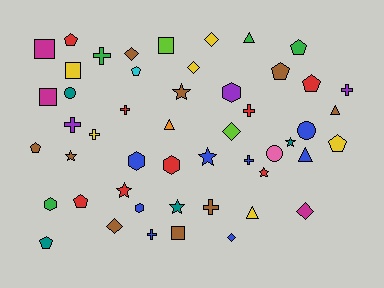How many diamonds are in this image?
There are 7 diamonds.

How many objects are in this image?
There are 50 objects.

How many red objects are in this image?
There are 8 red objects.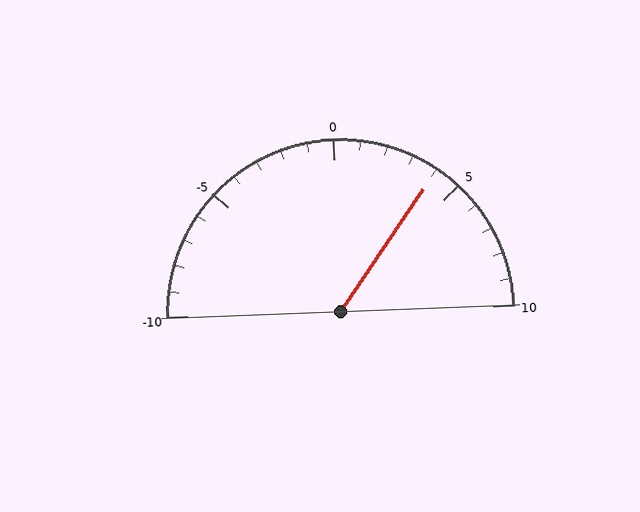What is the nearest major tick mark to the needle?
The nearest major tick mark is 5.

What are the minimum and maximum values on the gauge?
The gauge ranges from -10 to 10.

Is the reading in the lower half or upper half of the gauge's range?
The reading is in the upper half of the range (-10 to 10).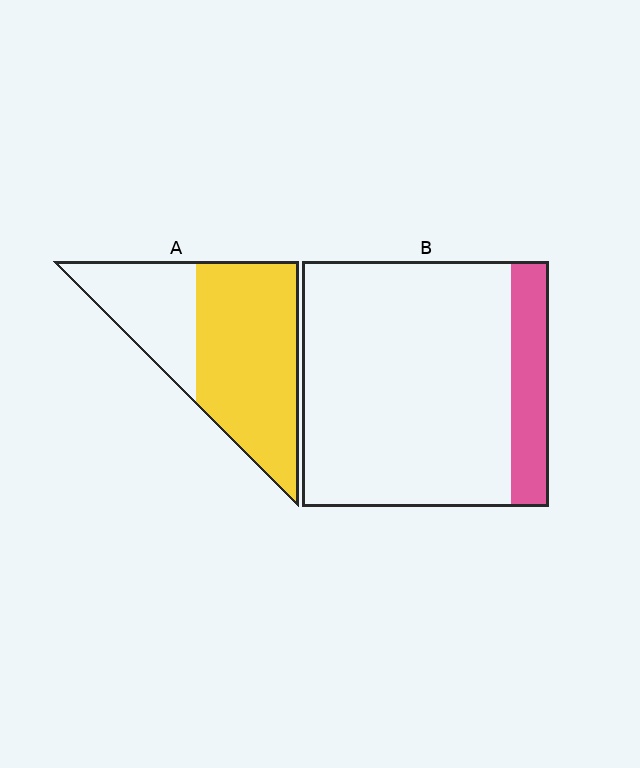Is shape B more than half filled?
No.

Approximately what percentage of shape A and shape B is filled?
A is approximately 65% and B is approximately 15%.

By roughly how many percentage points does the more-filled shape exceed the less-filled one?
By roughly 50 percentage points (A over B).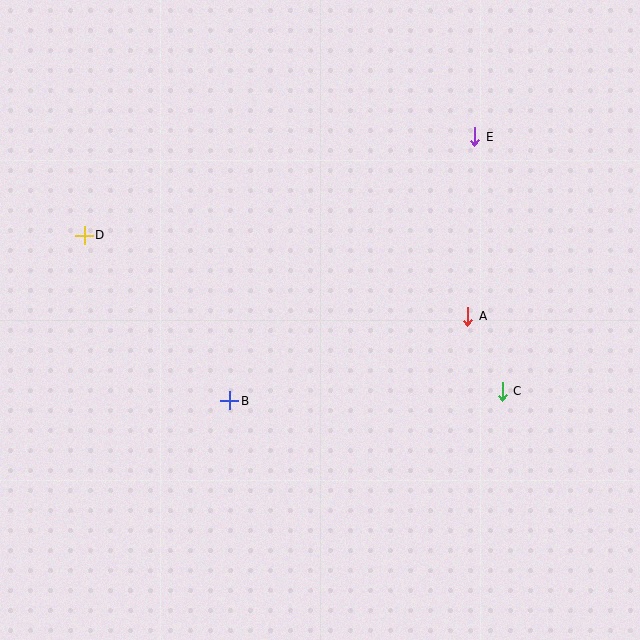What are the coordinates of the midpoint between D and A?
The midpoint between D and A is at (276, 276).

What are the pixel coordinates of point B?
Point B is at (230, 401).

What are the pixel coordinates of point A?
Point A is at (468, 316).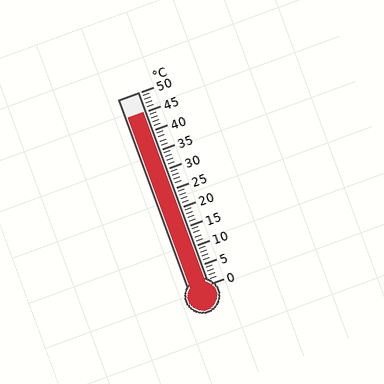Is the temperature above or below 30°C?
The temperature is above 30°C.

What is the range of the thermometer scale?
The thermometer scale ranges from 0°C to 50°C.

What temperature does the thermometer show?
The thermometer shows approximately 45°C.